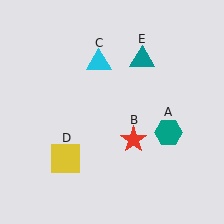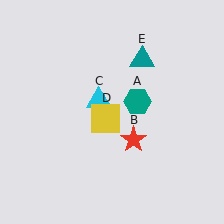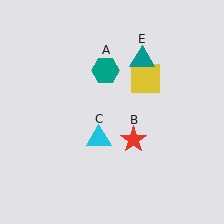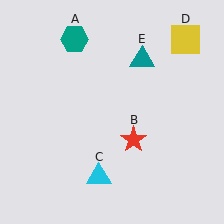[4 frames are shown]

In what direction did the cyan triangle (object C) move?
The cyan triangle (object C) moved down.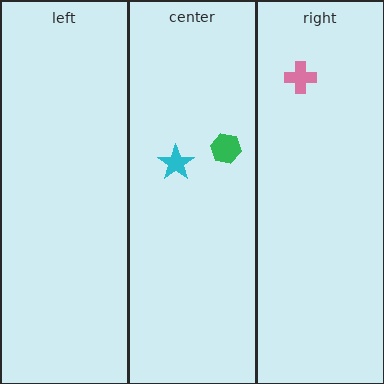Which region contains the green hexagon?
The center region.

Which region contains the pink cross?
The right region.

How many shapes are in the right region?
1.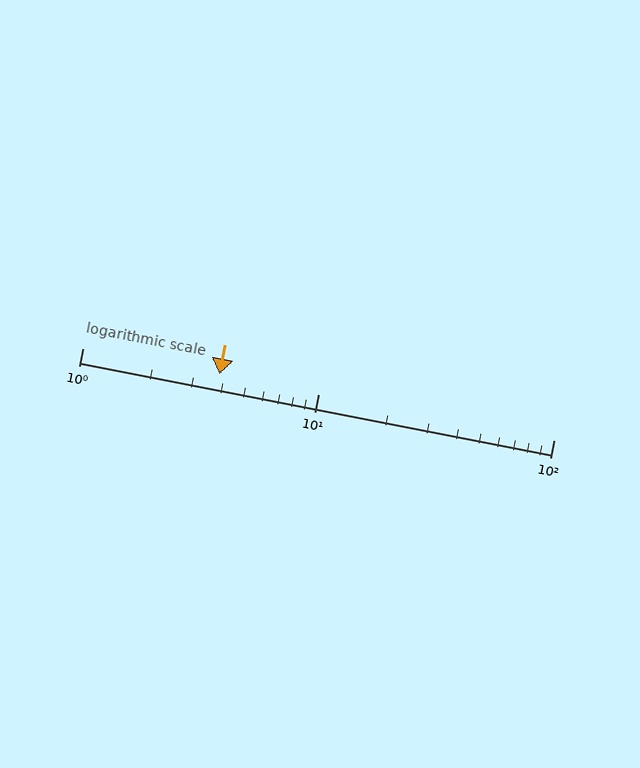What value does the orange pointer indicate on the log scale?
The pointer indicates approximately 3.8.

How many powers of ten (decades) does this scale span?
The scale spans 2 decades, from 1 to 100.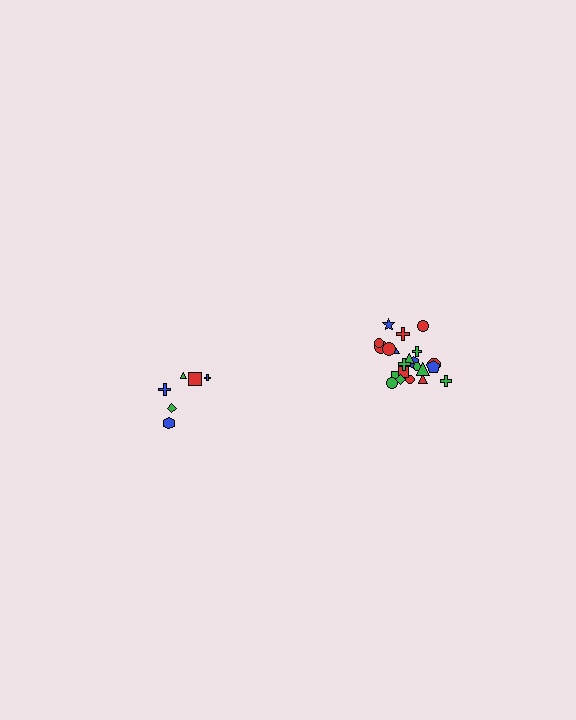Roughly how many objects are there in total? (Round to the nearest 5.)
Roughly 30 objects in total.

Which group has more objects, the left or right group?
The right group.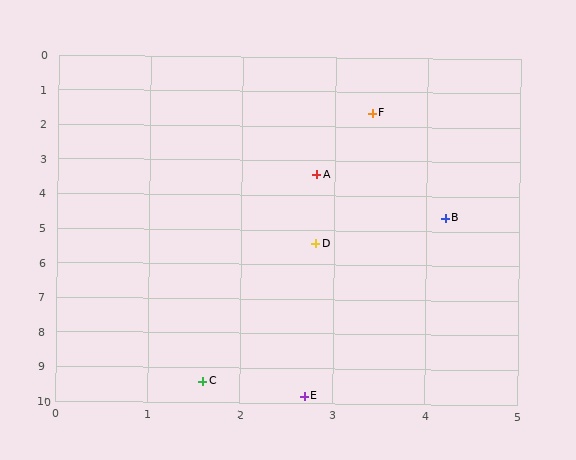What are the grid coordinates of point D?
Point D is at approximately (2.8, 5.4).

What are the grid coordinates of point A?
Point A is at approximately (2.8, 3.4).